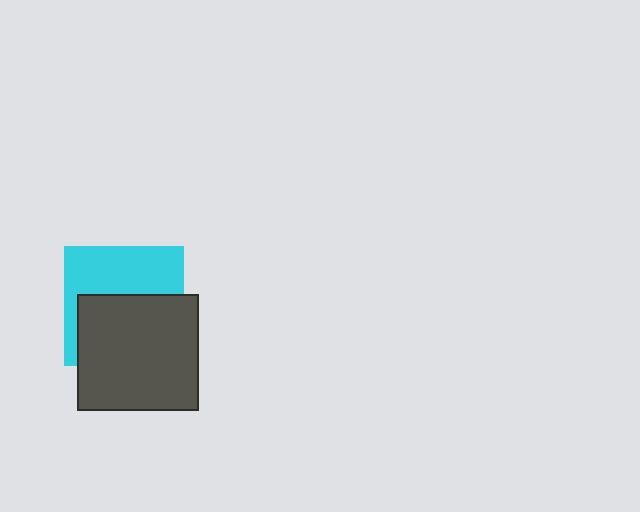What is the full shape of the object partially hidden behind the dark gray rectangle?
The partially hidden object is a cyan square.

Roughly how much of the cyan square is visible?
About half of it is visible (roughly 47%).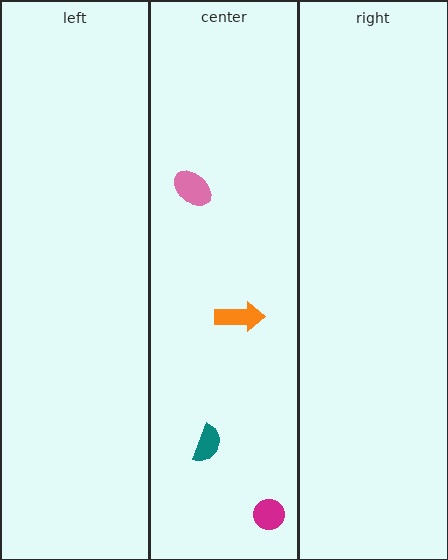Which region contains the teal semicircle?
The center region.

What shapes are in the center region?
The orange arrow, the teal semicircle, the magenta circle, the pink ellipse.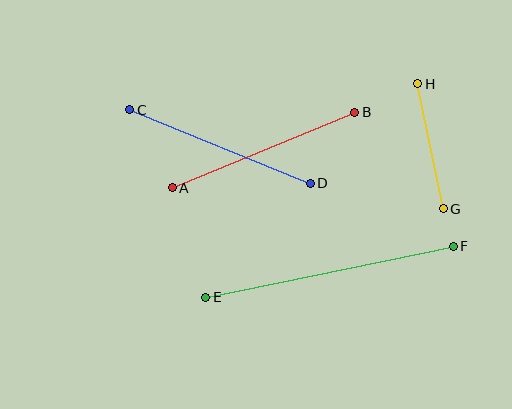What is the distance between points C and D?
The distance is approximately 195 pixels.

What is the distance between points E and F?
The distance is approximately 252 pixels.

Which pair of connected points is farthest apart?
Points E and F are farthest apart.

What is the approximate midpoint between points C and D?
The midpoint is at approximately (220, 146) pixels.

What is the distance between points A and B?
The distance is approximately 198 pixels.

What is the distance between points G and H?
The distance is approximately 128 pixels.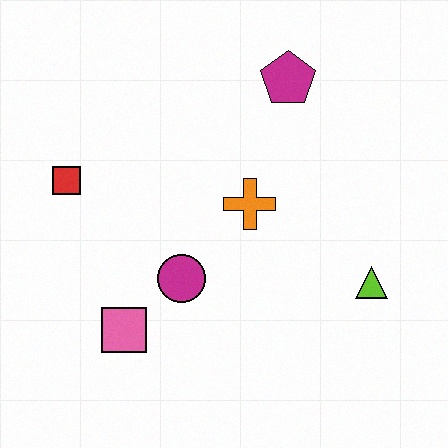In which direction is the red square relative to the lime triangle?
The red square is to the left of the lime triangle.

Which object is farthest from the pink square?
The magenta pentagon is farthest from the pink square.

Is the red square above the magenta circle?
Yes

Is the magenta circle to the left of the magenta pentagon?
Yes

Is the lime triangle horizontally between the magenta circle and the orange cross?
No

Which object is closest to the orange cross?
The magenta circle is closest to the orange cross.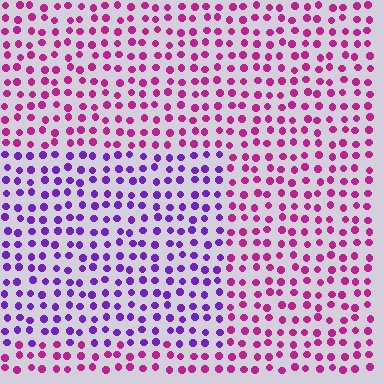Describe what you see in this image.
The image is filled with small magenta elements in a uniform arrangement. A rectangle-shaped region is visible where the elements are tinted to a slightly different hue, forming a subtle color boundary.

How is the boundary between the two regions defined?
The boundary is defined purely by a slight shift in hue (about 47 degrees). Spacing, size, and orientation are identical on both sides.